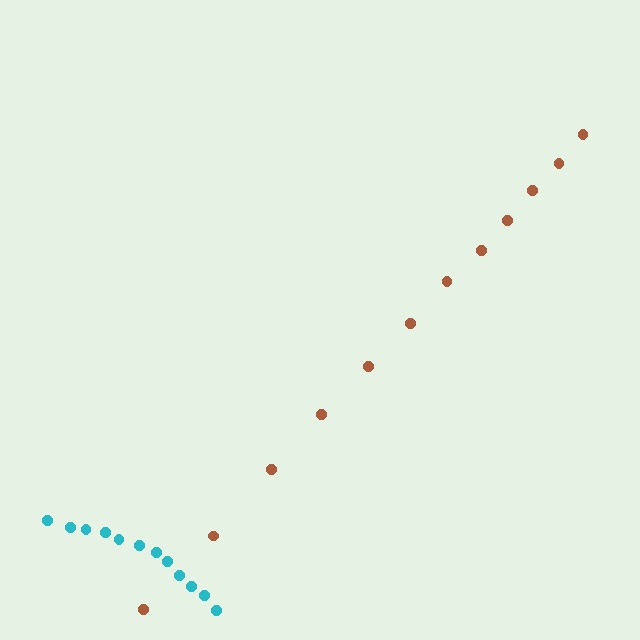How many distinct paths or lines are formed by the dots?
There are 2 distinct paths.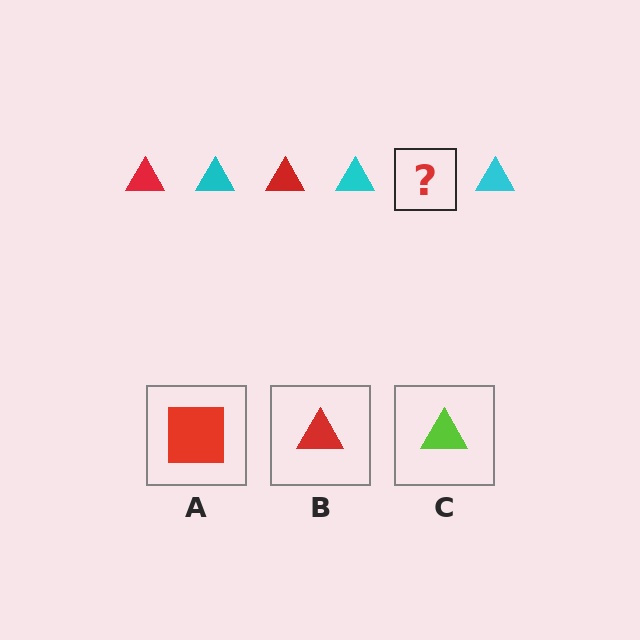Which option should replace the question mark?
Option B.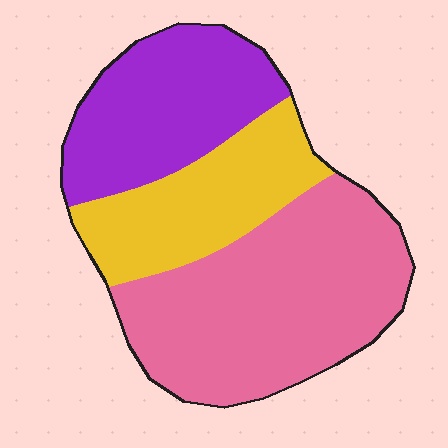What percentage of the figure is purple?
Purple takes up about one quarter (1/4) of the figure.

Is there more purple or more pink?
Pink.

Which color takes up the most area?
Pink, at roughly 45%.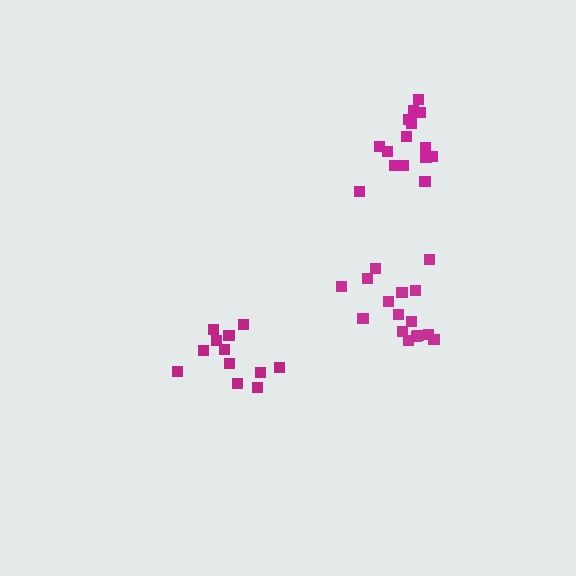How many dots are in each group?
Group 1: 15 dots, Group 2: 12 dots, Group 3: 16 dots (43 total).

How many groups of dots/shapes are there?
There are 3 groups.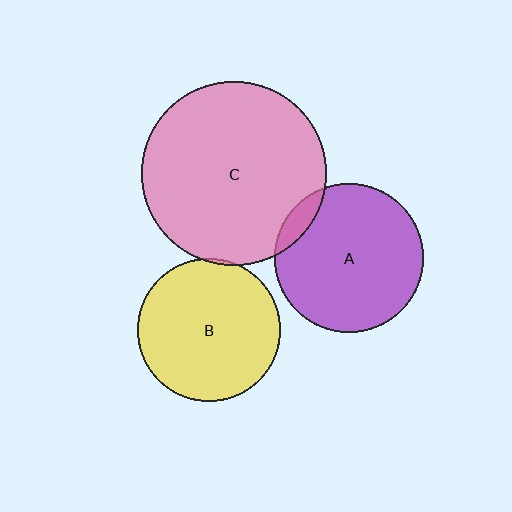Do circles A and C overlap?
Yes.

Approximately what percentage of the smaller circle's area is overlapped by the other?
Approximately 10%.